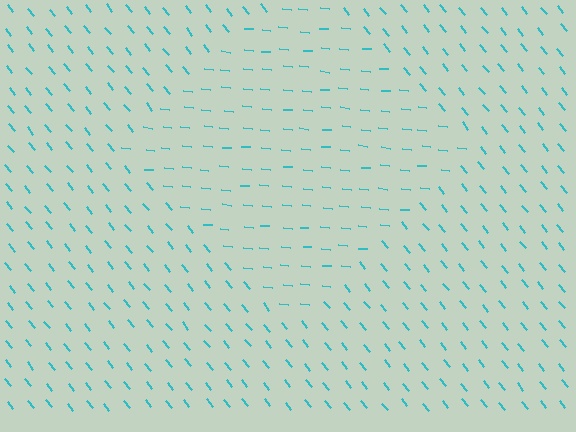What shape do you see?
I see a diamond.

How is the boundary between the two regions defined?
The boundary is defined purely by a change in line orientation (approximately 45 degrees difference). All lines are the same color and thickness.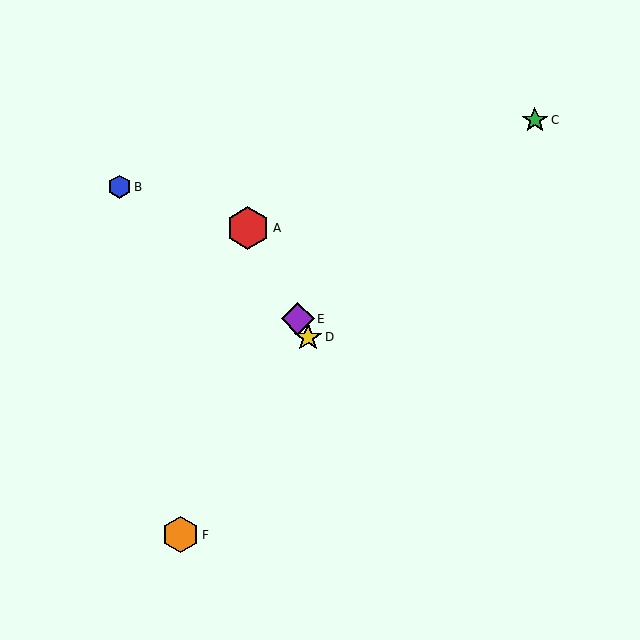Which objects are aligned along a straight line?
Objects A, D, E are aligned along a straight line.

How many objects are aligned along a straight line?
3 objects (A, D, E) are aligned along a straight line.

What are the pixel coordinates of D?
Object D is at (308, 337).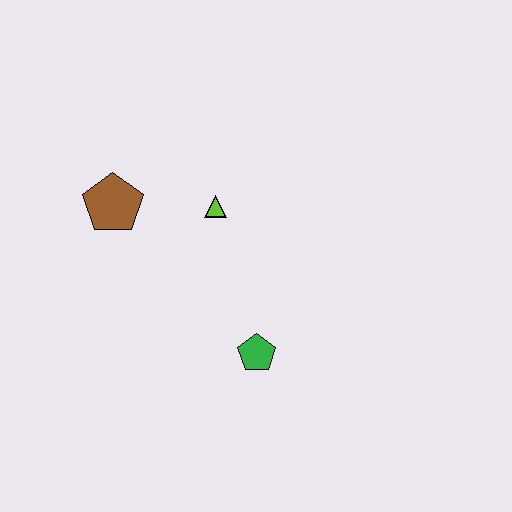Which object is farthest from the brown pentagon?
The green pentagon is farthest from the brown pentagon.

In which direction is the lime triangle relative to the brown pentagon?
The lime triangle is to the right of the brown pentagon.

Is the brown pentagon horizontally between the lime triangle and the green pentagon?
No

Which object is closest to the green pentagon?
The lime triangle is closest to the green pentagon.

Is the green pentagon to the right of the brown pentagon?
Yes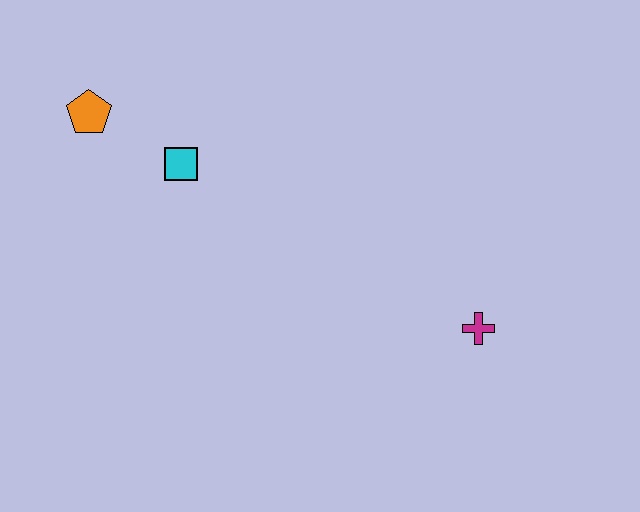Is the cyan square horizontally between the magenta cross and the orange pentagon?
Yes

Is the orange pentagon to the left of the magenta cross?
Yes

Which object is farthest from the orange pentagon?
The magenta cross is farthest from the orange pentagon.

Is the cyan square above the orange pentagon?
No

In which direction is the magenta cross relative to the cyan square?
The magenta cross is to the right of the cyan square.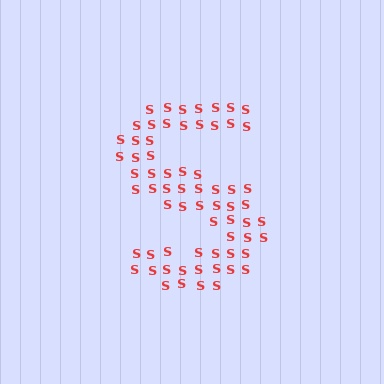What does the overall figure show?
The overall figure shows the letter S.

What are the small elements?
The small elements are letter S's.